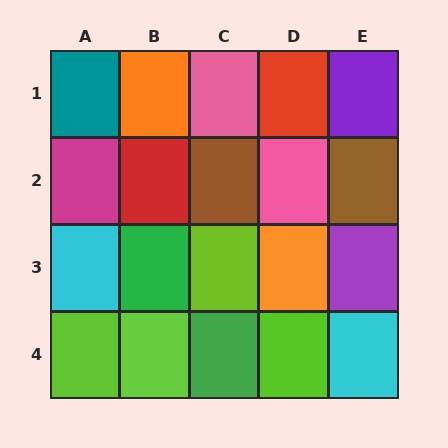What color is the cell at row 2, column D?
Pink.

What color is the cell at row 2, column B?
Red.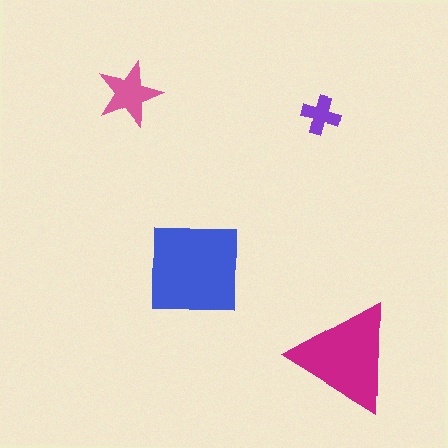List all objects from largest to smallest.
The blue square, the magenta triangle, the pink star, the purple cross.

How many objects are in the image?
There are 4 objects in the image.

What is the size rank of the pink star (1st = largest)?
3rd.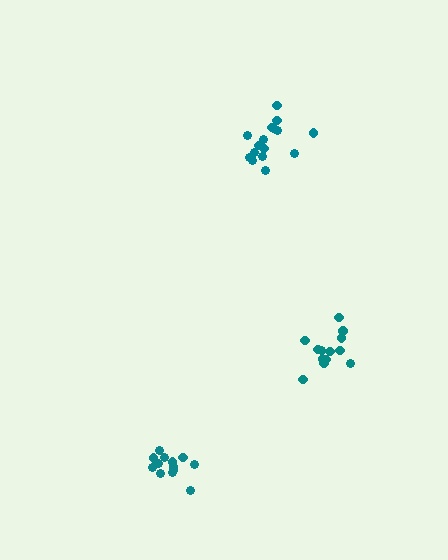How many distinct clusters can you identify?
There are 3 distinct clusters.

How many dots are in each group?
Group 1: 16 dots, Group 2: 13 dots, Group 3: 13 dots (42 total).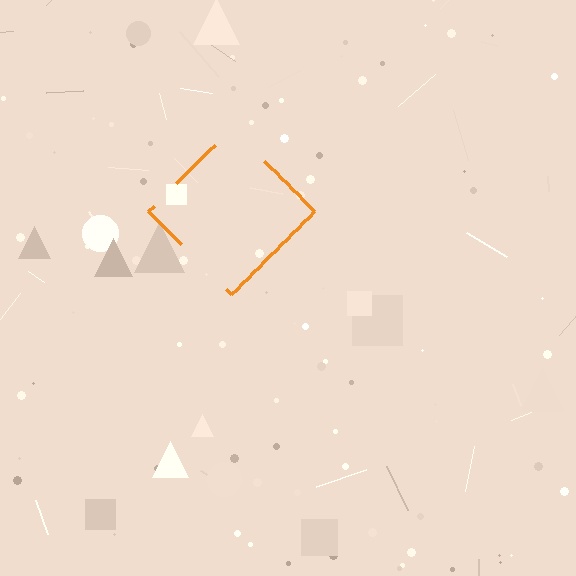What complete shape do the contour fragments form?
The contour fragments form a diamond.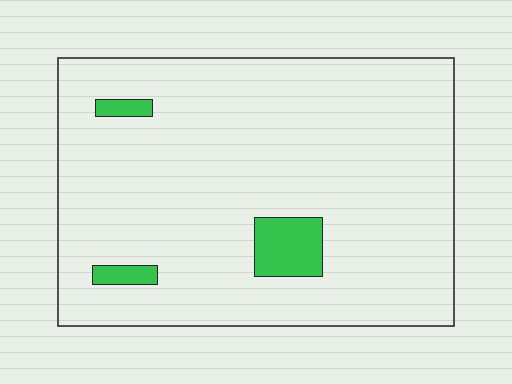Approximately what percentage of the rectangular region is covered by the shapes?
Approximately 5%.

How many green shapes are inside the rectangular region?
3.